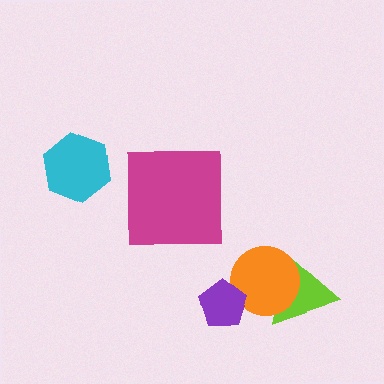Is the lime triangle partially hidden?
Yes, it is partially covered by another shape.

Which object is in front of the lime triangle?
The orange circle is in front of the lime triangle.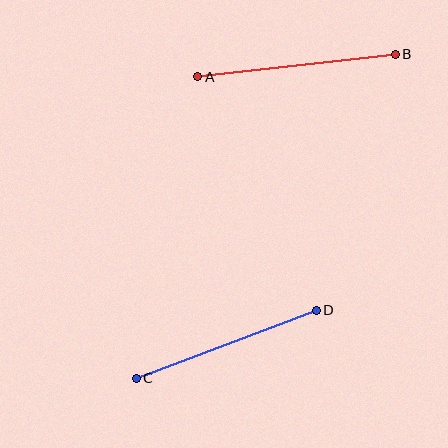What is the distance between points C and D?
The distance is approximately 193 pixels.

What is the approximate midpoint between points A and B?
The midpoint is at approximately (296, 65) pixels.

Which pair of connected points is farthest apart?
Points A and B are farthest apart.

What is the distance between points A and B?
The distance is approximately 199 pixels.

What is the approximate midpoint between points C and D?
The midpoint is at approximately (226, 344) pixels.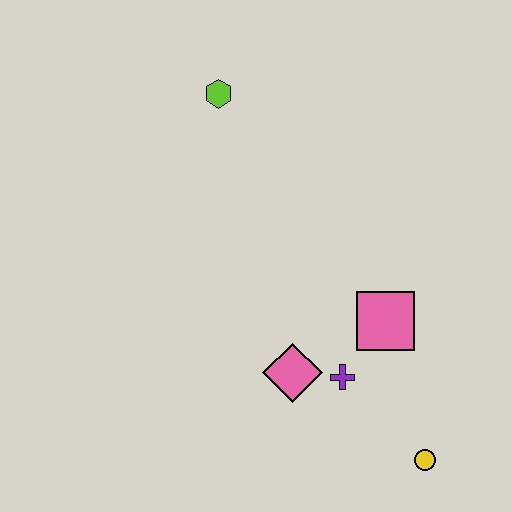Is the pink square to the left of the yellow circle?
Yes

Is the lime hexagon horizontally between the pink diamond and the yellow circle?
No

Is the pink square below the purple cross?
No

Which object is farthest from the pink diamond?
The lime hexagon is farthest from the pink diamond.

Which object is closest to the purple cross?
The pink diamond is closest to the purple cross.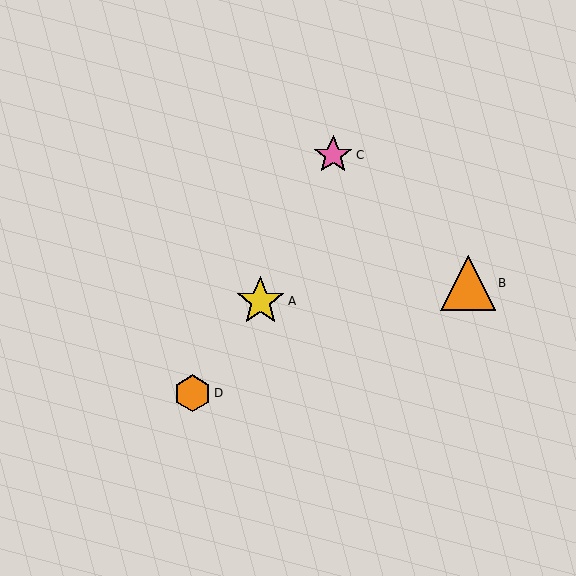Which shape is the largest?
The orange triangle (labeled B) is the largest.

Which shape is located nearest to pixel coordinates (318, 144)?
The pink star (labeled C) at (333, 155) is nearest to that location.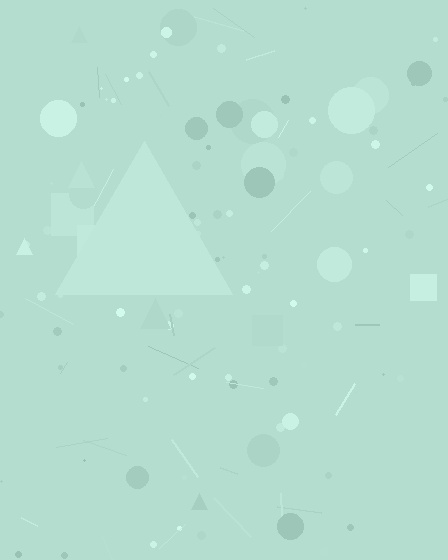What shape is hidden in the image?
A triangle is hidden in the image.